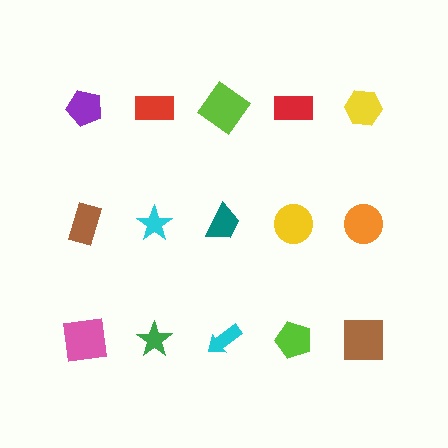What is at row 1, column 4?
A red rectangle.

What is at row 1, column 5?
A yellow hexagon.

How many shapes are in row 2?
5 shapes.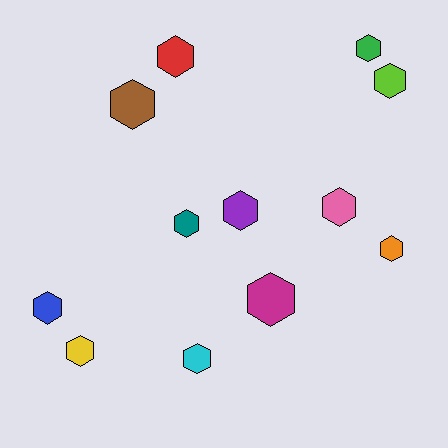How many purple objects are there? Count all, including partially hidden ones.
There is 1 purple object.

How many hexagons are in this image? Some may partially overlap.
There are 12 hexagons.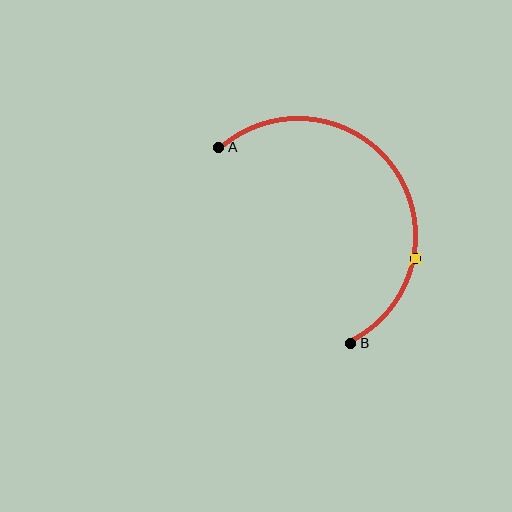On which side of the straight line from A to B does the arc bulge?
The arc bulges above and to the right of the straight line connecting A and B.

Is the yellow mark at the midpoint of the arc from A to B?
No. The yellow mark lies on the arc but is closer to endpoint B. The arc midpoint would be at the point on the curve equidistant along the arc from both A and B.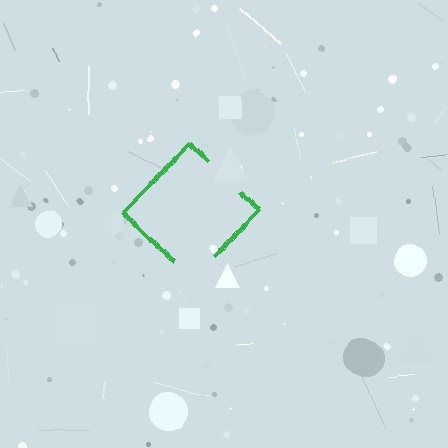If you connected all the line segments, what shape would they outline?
They would outline a diamond.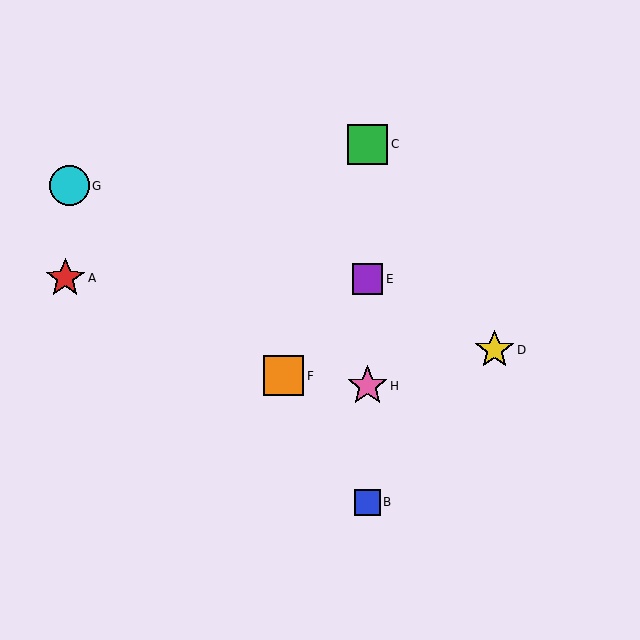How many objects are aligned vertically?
4 objects (B, C, E, H) are aligned vertically.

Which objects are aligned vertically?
Objects B, C, E, H are aligned vertically.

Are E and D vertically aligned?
No, E is at x≈368 and D is at x≈495.